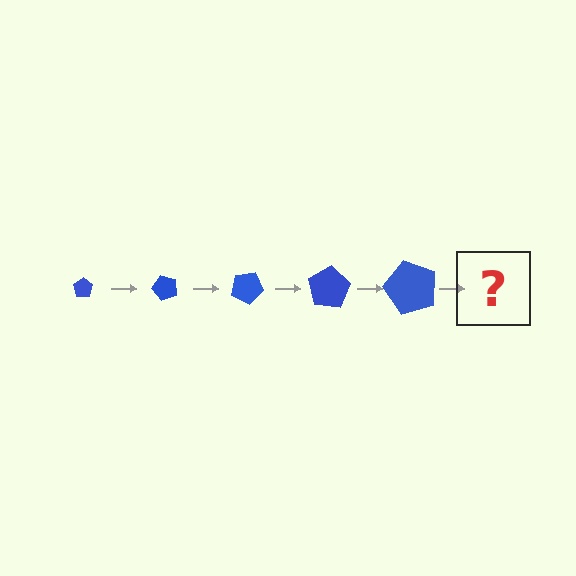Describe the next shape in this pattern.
It should be a pentagon, larger than the previous one and rotated 250 degrees from the start.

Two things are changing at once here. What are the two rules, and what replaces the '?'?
The two rules are that the pentagon grows larger each step and it rotates 50 degrees each step. The '?' should be a pentagon, larger than the previous one and rotated 250 degrees from the start.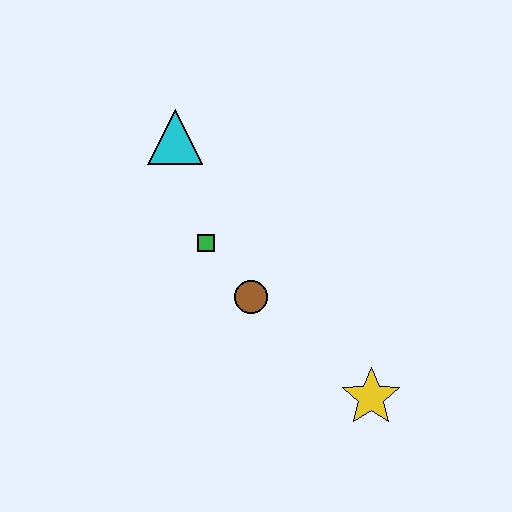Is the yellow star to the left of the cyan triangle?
No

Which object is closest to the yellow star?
The brown circle is closest to the yellow star.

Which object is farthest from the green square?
The yellow star is farthest from the green square.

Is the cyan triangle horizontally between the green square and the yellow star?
No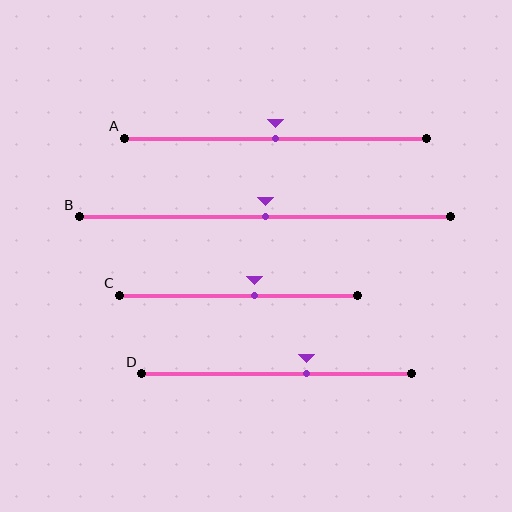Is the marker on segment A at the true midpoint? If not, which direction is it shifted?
Yes, the marker on segment A is at the true midpoint.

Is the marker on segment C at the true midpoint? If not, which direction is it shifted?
No, the marker on segment C is shifted to the right by about 7% of the segment length.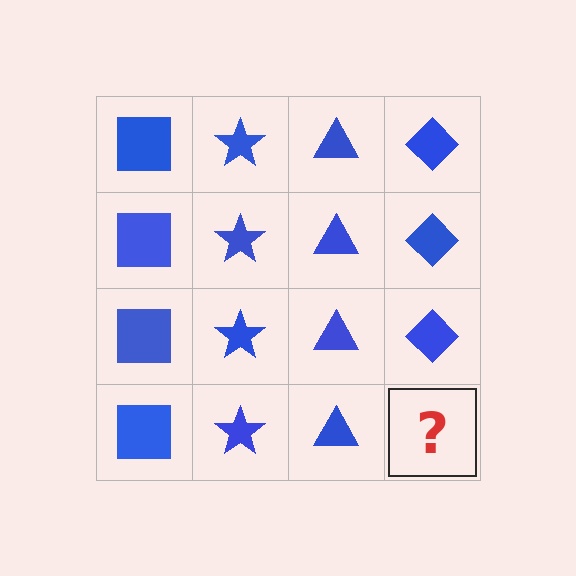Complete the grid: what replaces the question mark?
The question mark should be replaced with a blue diamond.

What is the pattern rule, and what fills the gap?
The rule is that each column has a consistent shape. The gap should be filled with a blue diamond.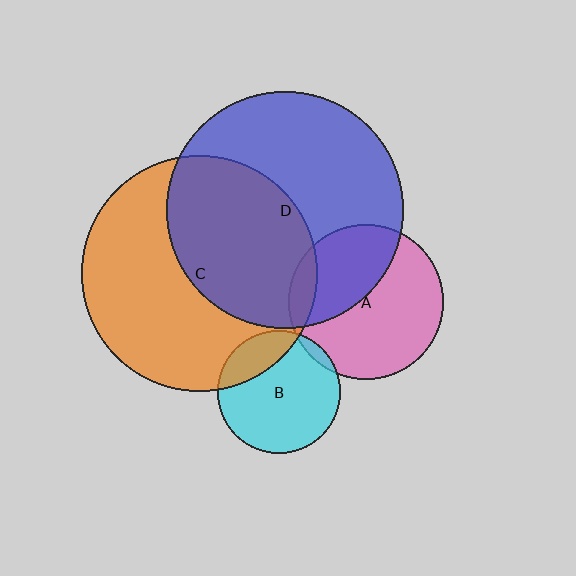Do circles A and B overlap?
Yes.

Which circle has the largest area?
Circle D (blue).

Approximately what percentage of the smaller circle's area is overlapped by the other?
Approximately 5%.